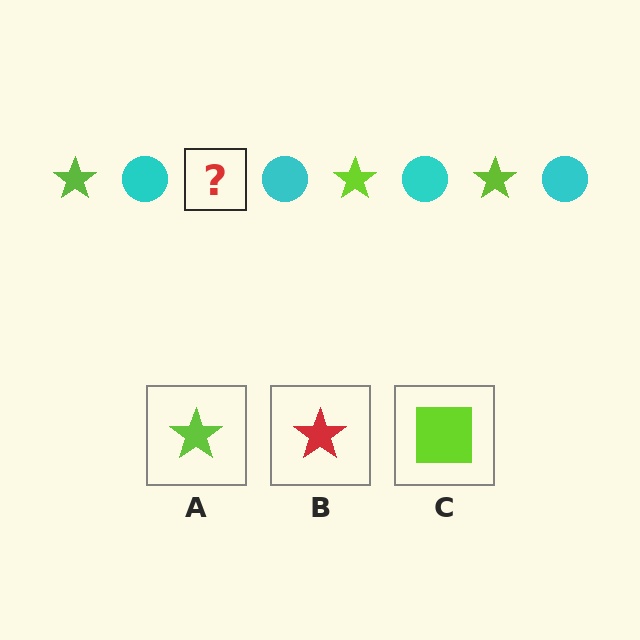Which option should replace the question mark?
Option A.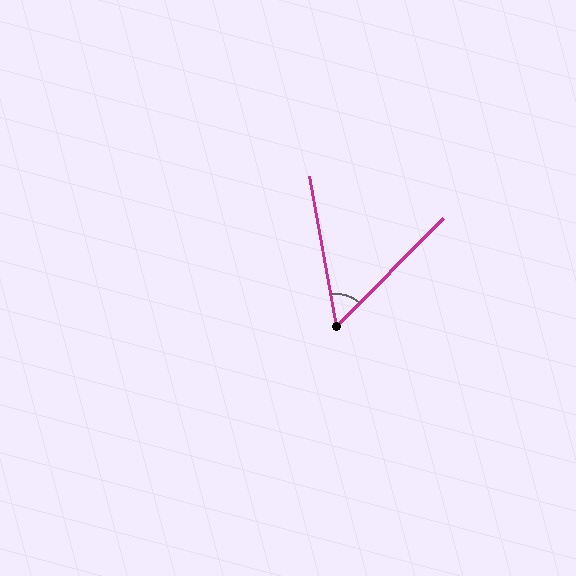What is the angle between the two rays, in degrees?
Approximately 55 degrees.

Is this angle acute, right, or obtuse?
It is acute.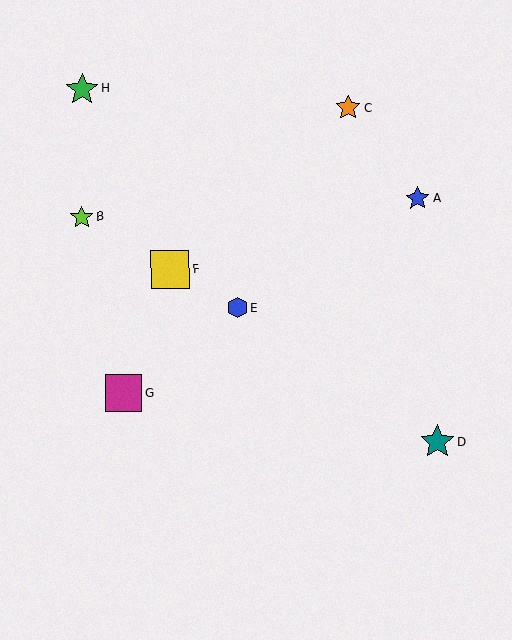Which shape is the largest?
The yellow square (labeled F) is the largest.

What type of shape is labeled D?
Shape D is a teal star.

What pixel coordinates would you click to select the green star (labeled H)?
Click at (82, 89) to select the green star H.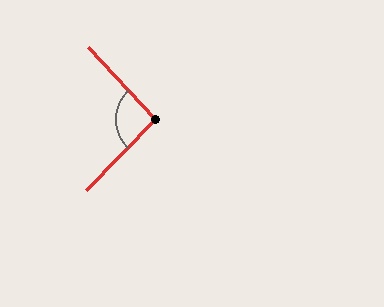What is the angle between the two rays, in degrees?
Approximately 93 degrees.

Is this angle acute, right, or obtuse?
It is approximately a right angle.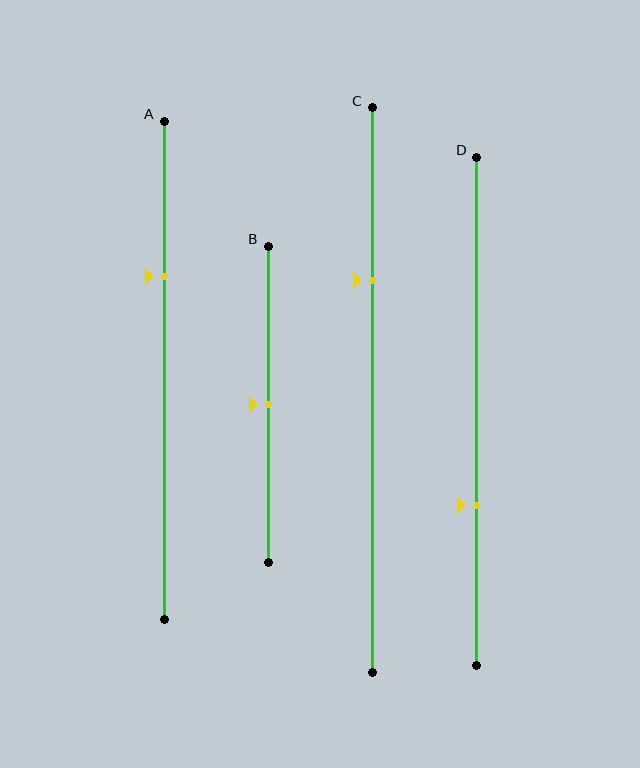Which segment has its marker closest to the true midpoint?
Segment B has its marker closest to the true midpoint.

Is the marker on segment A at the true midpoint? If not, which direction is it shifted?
No, the marker on segment A is shifted upward by about 19% of the segment length.